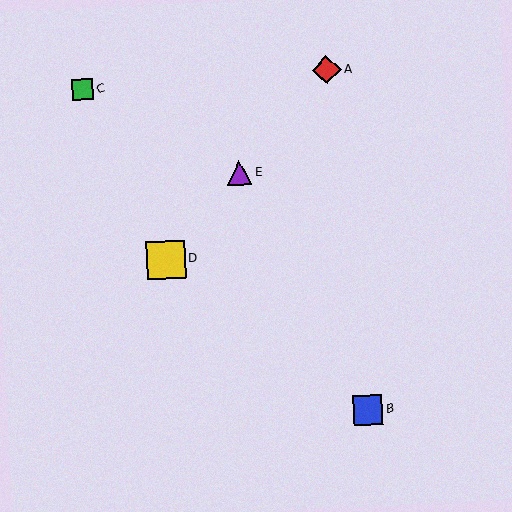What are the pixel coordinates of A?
Object A is at (326, 70).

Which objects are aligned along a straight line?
Objects A, D, E are aligned along a straight line.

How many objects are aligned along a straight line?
3 objects (A, D, E) are aligned along a straight line.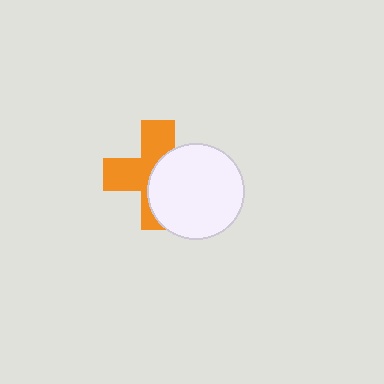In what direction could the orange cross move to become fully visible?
The orange cross could move left. That would shift it out from behind the white circle entirely.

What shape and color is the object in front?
The object in front is a white circle.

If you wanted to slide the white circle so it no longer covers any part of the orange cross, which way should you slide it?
Slide it right — that is the most direct way to separate the two shapes.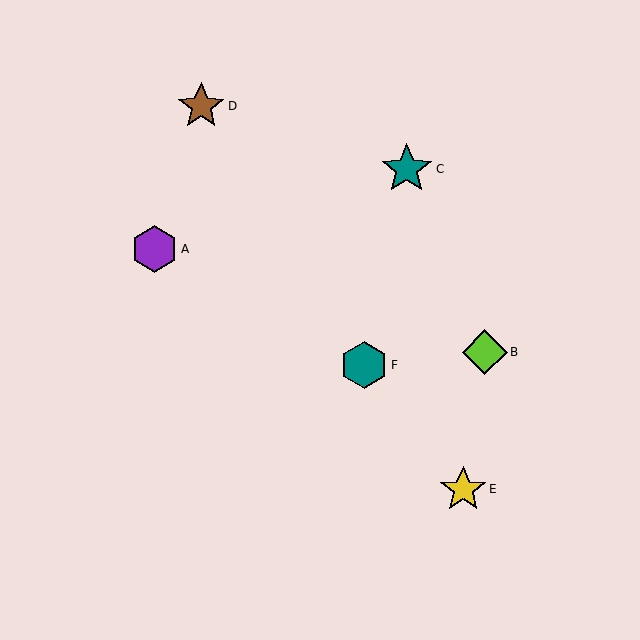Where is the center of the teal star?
The center of the teal star is at (407, 169).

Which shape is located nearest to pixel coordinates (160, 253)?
The purple hexagon (labeled A) at (154, 249) is nearest to that location.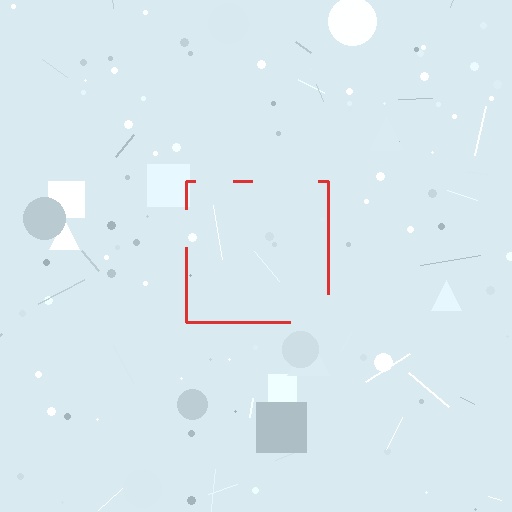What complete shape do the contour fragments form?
The contour fragments form a square.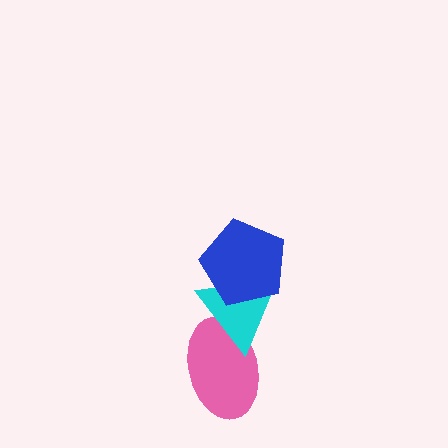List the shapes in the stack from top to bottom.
From top to bottom: the blue pentagon, the cyan triangle, the pink ellipse.